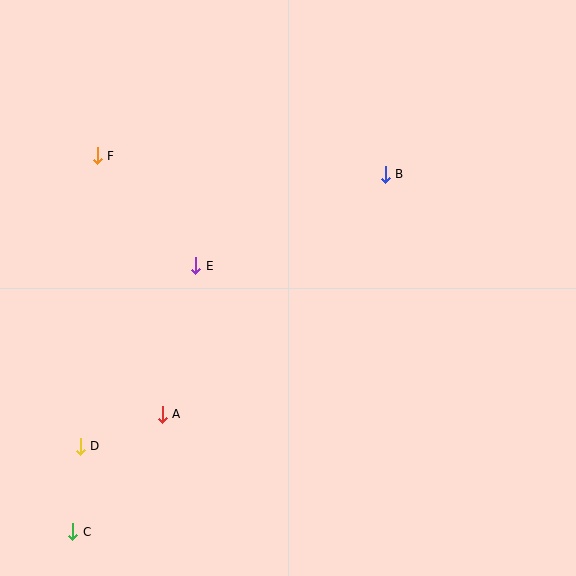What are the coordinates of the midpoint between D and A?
The midpoint between D and A is at (121, 430).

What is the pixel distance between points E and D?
The distance between E and D is 214 pixels.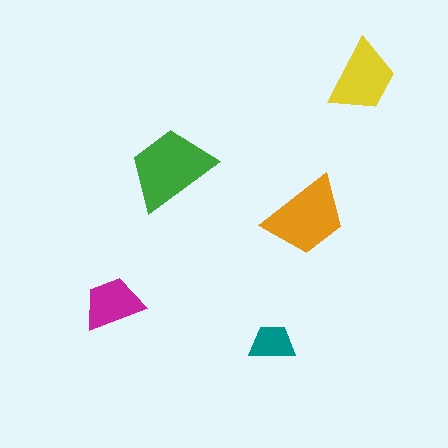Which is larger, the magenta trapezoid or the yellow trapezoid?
The yellow one.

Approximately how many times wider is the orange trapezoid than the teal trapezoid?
About 2 times wider.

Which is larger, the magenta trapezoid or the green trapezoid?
The green one.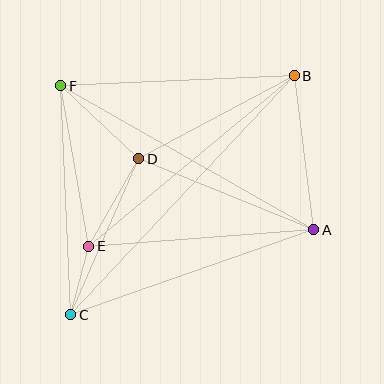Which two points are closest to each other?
Points C and E are closest to each other.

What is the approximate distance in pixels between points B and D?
The distance between B and D is approximately 177 pixels.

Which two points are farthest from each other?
Points B and C are farthest from each other.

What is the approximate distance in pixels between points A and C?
The distance between A and C is approximately 257 pixels.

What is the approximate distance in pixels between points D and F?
The distance between D and F is approximately 107 pixels.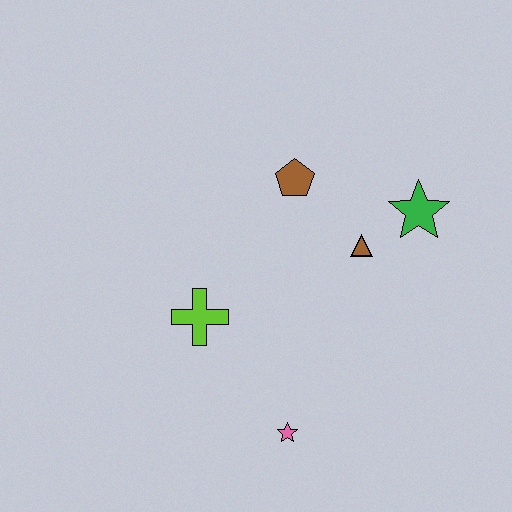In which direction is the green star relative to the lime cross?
The green star is to the right of the lime cross.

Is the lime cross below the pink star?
No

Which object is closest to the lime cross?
The pink star is closest to the lime cross.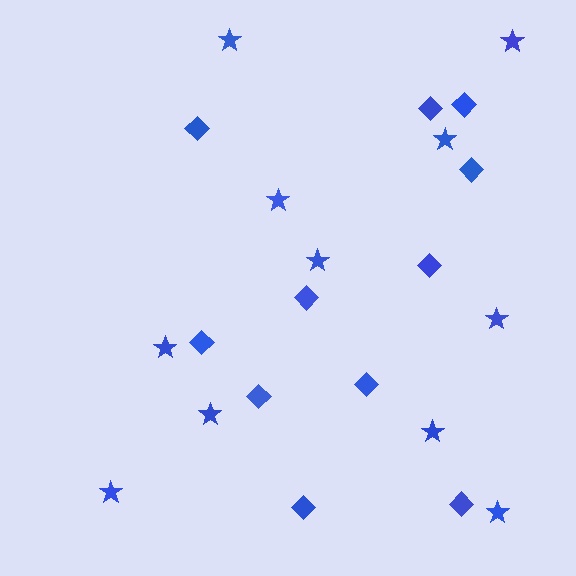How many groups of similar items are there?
There are 2 groups: one group of stars (11) and one group of diamonds (11).